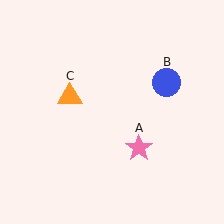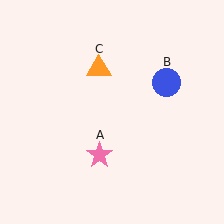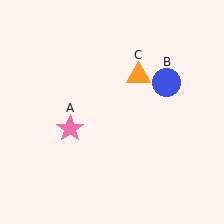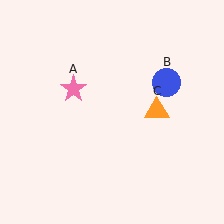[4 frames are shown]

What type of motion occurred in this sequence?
The pink star (object A), orange triangle (object C) rotated clockwise around the center of the scene.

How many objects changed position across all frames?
2 objects changed position: pink star (object A), orange triangle (object C).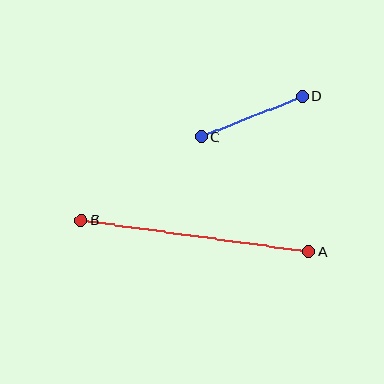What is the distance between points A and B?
The distance is approximately 230 pixels.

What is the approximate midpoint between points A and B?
The midpoint is at approximately (195, 236) pixels.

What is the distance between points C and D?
The distance is approximately 109 pixels.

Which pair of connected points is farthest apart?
Points A and B are farthest apart.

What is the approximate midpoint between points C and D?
The midpoint is at approximately (252, 117) pixels.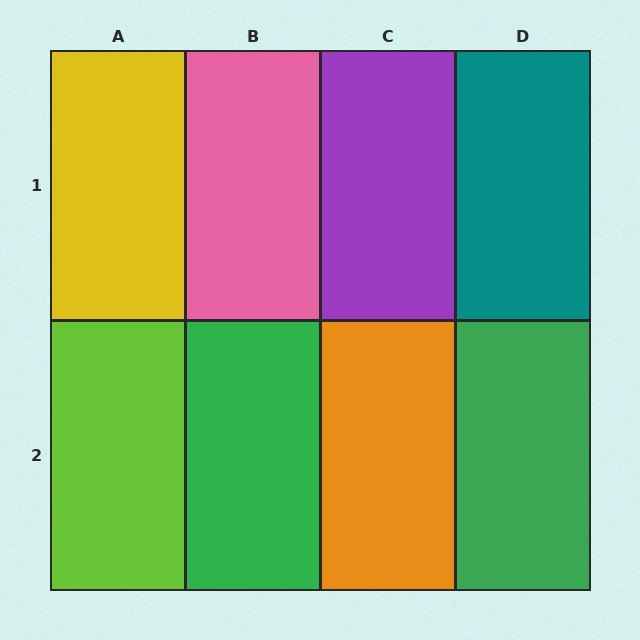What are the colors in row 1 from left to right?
Yellow, pink, purple, teal.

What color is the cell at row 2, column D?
Green.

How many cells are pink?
1 cell is pink.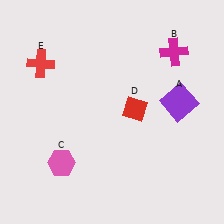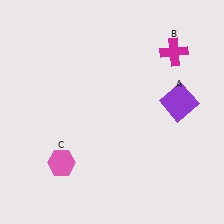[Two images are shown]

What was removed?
The red cross (E), the red diamond (D) were removed in Image 2.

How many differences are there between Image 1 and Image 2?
There are 2 differences between the two images.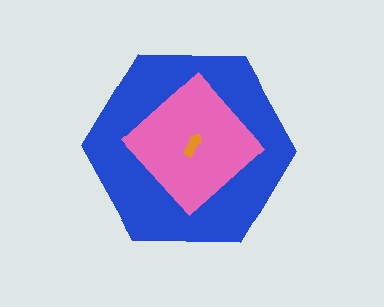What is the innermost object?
The orange arrow.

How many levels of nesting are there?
3.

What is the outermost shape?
The blue hexagon.